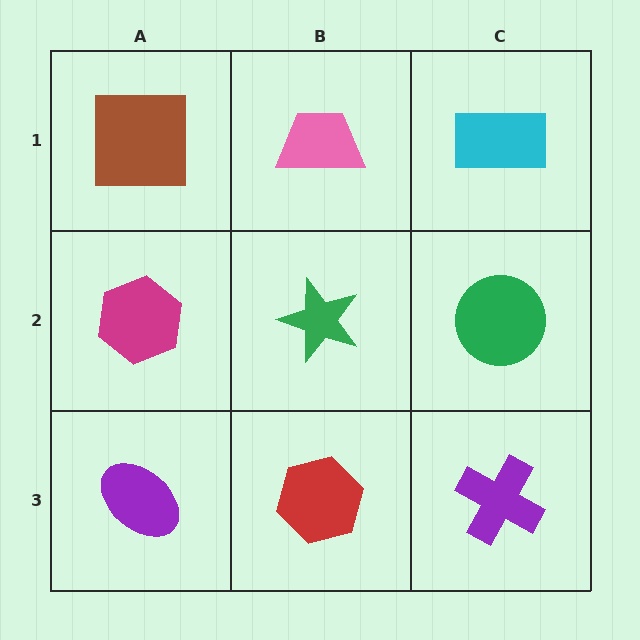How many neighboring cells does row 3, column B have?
3.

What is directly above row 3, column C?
A green circle.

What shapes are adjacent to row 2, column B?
A pink trapezoid (row 1, column B), a red hexagon (row 3, column B), a magenta hexagon (row 2, column A), a green circle (row 2, column C).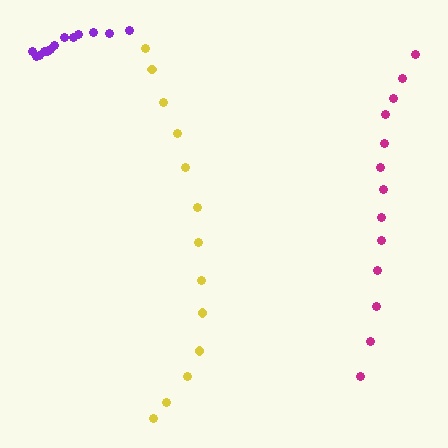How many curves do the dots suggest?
There are 3 distinct paths.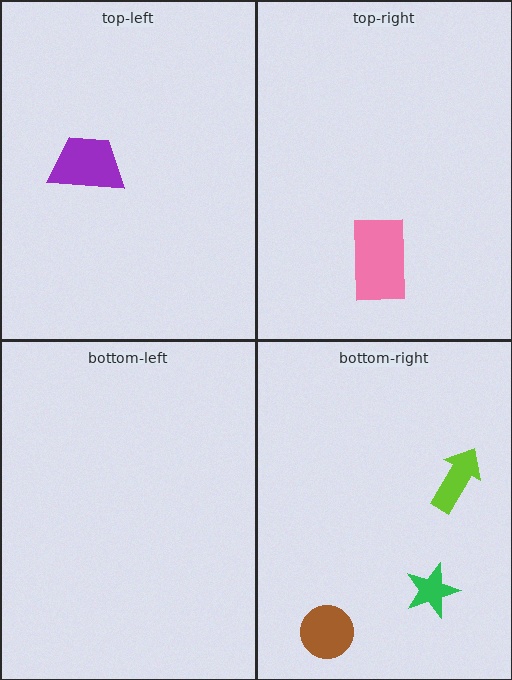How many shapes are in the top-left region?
1.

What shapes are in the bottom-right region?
The green star, the lime arrow, the brown circle.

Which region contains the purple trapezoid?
The top-left region.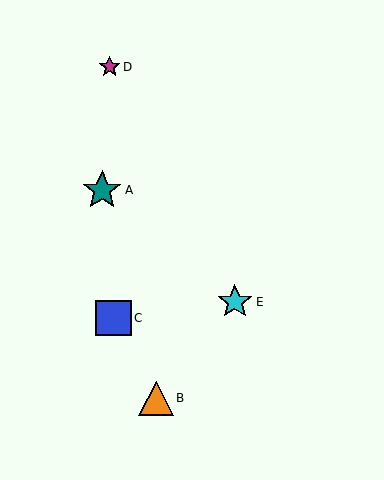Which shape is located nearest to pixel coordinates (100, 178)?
The teal star (labeled A) at (102, 190) is nearest to that location.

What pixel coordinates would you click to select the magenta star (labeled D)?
Click at (110, 67) to select the magenta star D.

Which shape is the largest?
The teal star (labeled A) is the largest.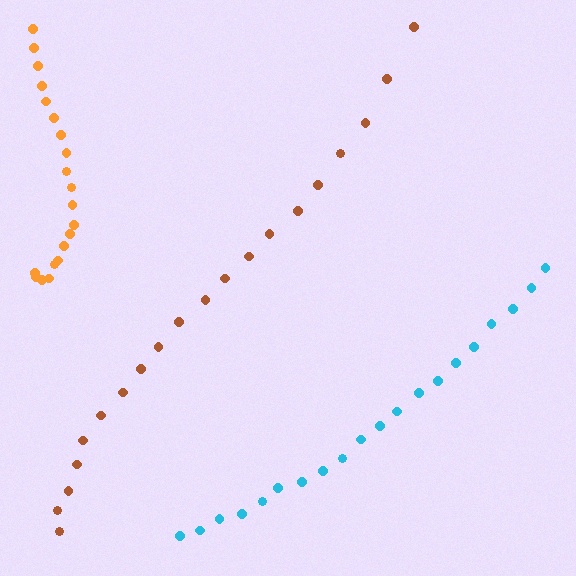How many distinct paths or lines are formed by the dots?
There are 3 distinct paths.